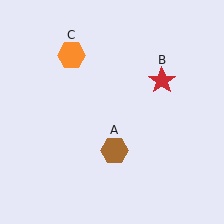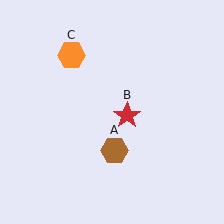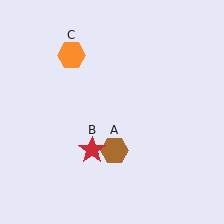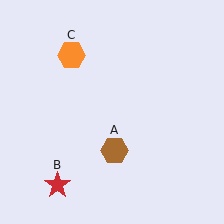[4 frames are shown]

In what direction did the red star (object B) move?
The red star (object B) moved down and to the left.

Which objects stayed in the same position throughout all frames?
Brown hexagon (object A) and orange hexagon (object C) remained stationary.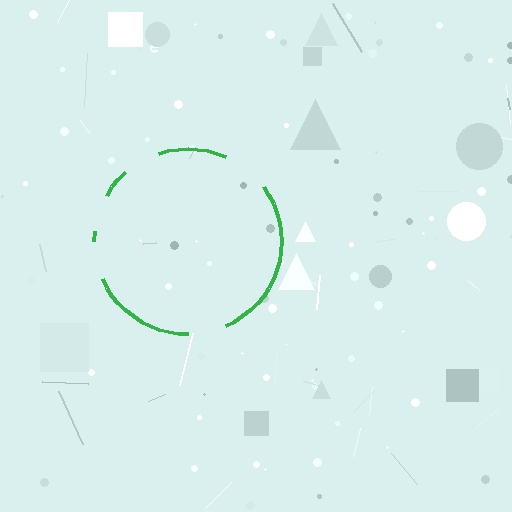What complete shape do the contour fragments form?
The contour fragments form a circle.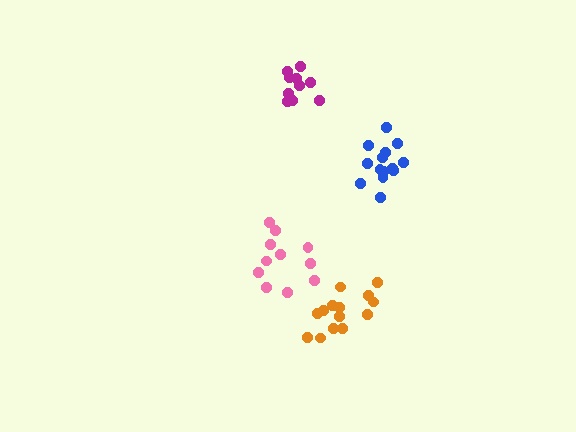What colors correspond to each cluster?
The clusters are colored: orange, pink, magenta, blue.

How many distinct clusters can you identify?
There are 4 distinct clusters.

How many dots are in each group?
Group 1: 14 dots, Group 2: 11 dots, Group 3: 10 dots, Group 4: 14 dots (49 total).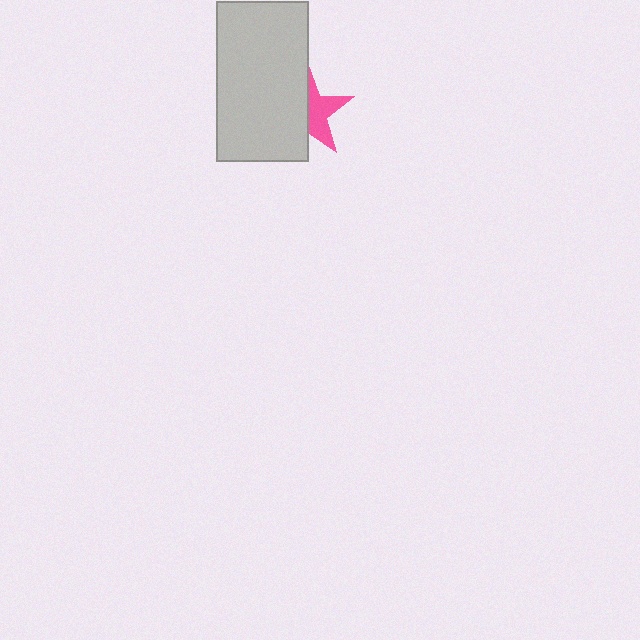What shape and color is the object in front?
The object in front is a light gray rectangle.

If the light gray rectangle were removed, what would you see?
You would see the complete pink star.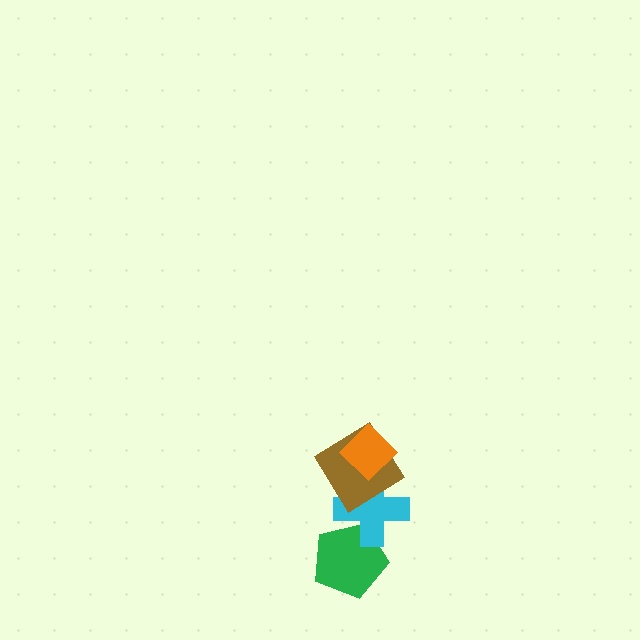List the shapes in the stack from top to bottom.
From top to bottom: the orange diamond, the brown diamond, the cyan cross, the green pentagon.